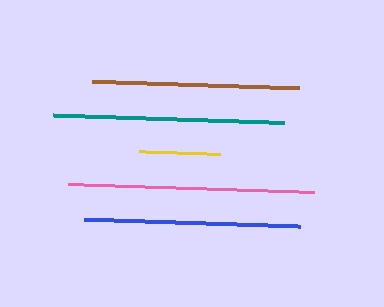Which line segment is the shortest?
The yellow line is the shortest at approximately 81 pixels.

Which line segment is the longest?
The pink line is the longest at approximately 246 pixels.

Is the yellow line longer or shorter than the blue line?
The blue line is longer than the yellow line.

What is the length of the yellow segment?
The yellow segment is approximately 81 pixels long.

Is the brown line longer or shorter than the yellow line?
The brown line is longer than the yellow line.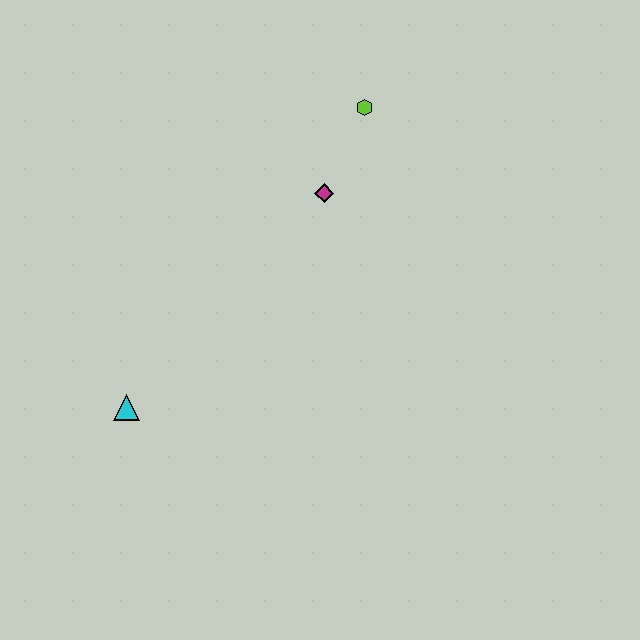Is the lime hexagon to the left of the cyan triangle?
No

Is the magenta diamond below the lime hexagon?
Yes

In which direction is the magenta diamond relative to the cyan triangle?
The magenta diamond is above the cyan triangle.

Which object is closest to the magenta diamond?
The lime hexagon is closest to the magenta diamond.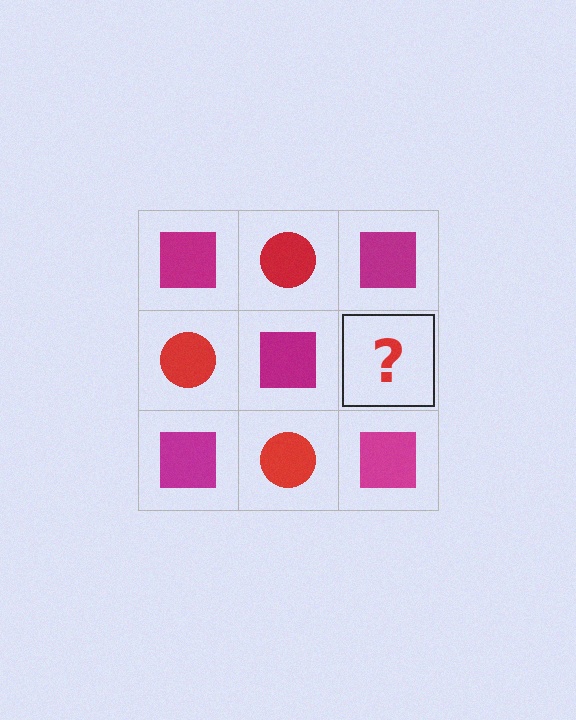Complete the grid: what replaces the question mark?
The question mark should be replaced with a red circle.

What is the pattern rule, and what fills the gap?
The rule is that it alternates magenta square and red circle in a checkerboard pattern. The gap should be filled with a red circle.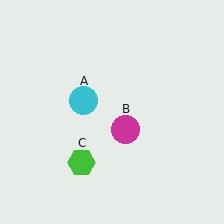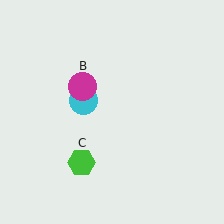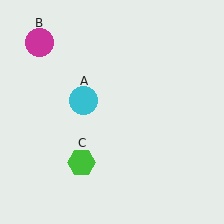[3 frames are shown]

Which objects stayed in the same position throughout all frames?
Cyan circle (object A) and green hexagon (object C) remained stationary.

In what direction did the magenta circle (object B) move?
The magenta circle (object B) moved up and to the left.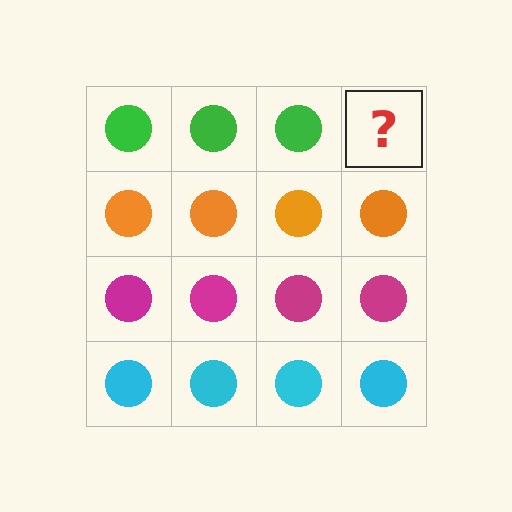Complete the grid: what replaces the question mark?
The question mark should be replaced with a green circle.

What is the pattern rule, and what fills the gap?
The rule is that each row has a consistent color. The gap should be filled with a green circle.